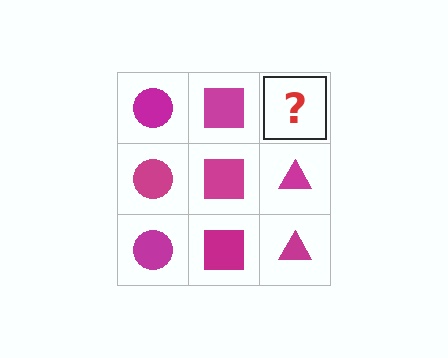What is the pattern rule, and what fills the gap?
The rule is that each column has a consistent shape. The gap should be filled with a magenta triangle.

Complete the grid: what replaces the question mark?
The question mark should be replaced with a magenta triangle.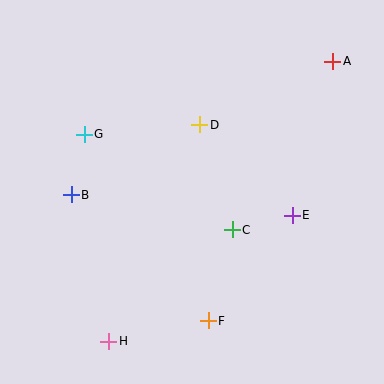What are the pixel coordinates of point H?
Point H is at (109, 341).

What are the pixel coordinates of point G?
Point G is at (84, 134).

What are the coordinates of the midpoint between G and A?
The midpoint between G and A is at (209, 98).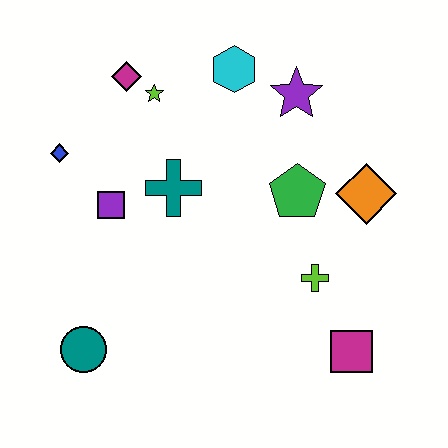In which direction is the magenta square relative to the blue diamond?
The magenta square is to the right of the blue diamond.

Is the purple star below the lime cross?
No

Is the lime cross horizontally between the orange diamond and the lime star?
Yes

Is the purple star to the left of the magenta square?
Yes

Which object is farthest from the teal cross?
The magenta square is farthest from the teal cross.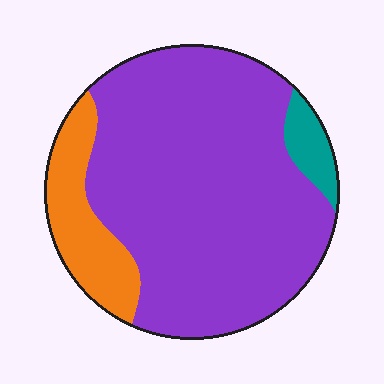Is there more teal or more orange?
Orange.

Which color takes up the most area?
Purple, at roughly 80%.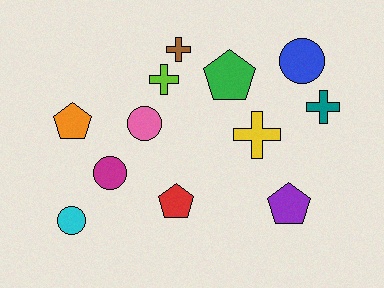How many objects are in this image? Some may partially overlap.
There are 12 objects.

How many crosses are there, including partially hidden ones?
There are 4 crosses.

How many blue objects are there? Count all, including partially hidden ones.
There is 1 blue object.